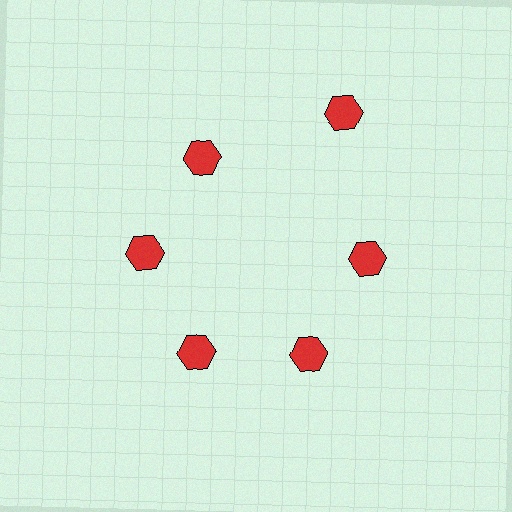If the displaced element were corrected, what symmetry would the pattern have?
It would have 6-fold rotational symmetry — the pattern would map onto itself every 60 degrees.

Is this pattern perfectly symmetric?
No. The 6 red hexagons are arranged in a ring, but one element near the 1 o'clock position is pushed outward from the center, breaking the 6-fold rotational symmetry.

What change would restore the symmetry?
The symmetry would be restored by moving it inward, back onto the ring so that all 6 hexagons sit at equal angles and equal distance from the center.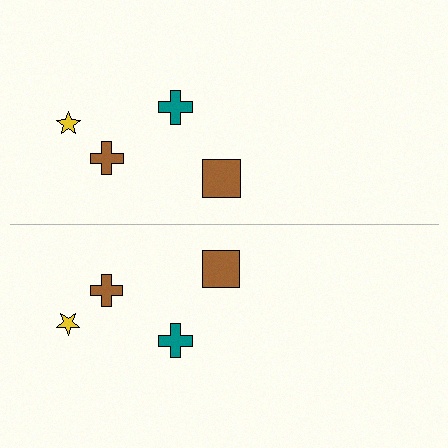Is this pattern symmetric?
Yes, this pattern has bilateral (reflection) symmetry.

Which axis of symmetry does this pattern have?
The pattern has a horizontal axis of symmetry running through the center of the image.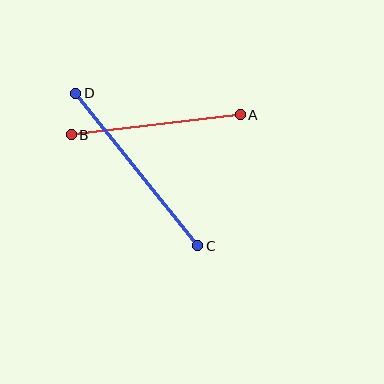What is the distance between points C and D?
The distance is approximately 195 pixels.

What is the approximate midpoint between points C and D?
The midpoint is at approximately (137, 169) pixels.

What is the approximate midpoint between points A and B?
The midpoint is at approximately (156, 125) pixels.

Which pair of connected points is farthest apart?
Points C and D are farthest apart.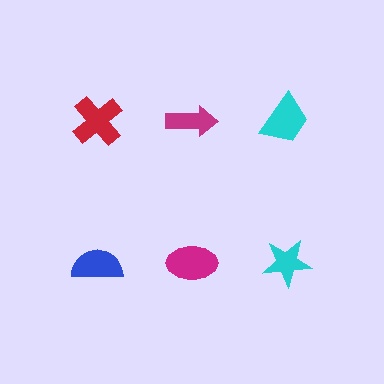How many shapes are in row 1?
3 shapes.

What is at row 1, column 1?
A red cross.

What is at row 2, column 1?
A blue semicircle.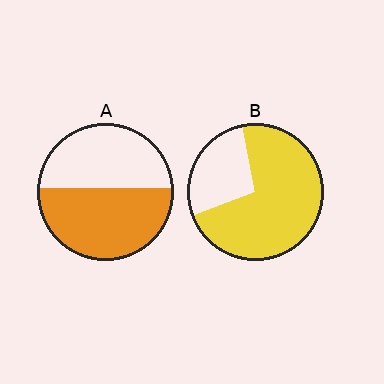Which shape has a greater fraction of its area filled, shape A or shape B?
Shape B.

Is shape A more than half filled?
Roughly half.